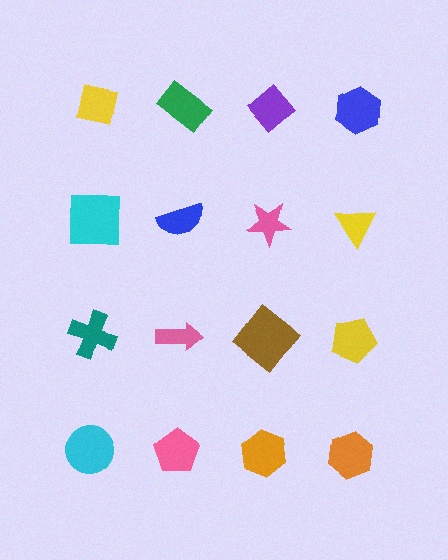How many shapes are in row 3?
4 shapes.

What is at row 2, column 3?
A pink star.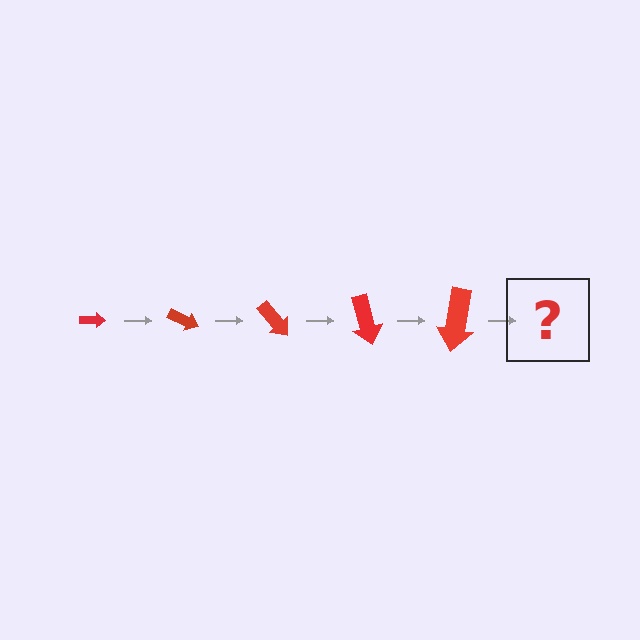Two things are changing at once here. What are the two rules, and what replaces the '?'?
The two rules are that the arrow grows larger each step and it rotates 25 degrees each step. The '?' should be an arrow, larger than the previous one and rotated 125 degrees from the start.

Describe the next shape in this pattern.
It should be an arrow, larger than the previous one and rotated 125 degrees from the start.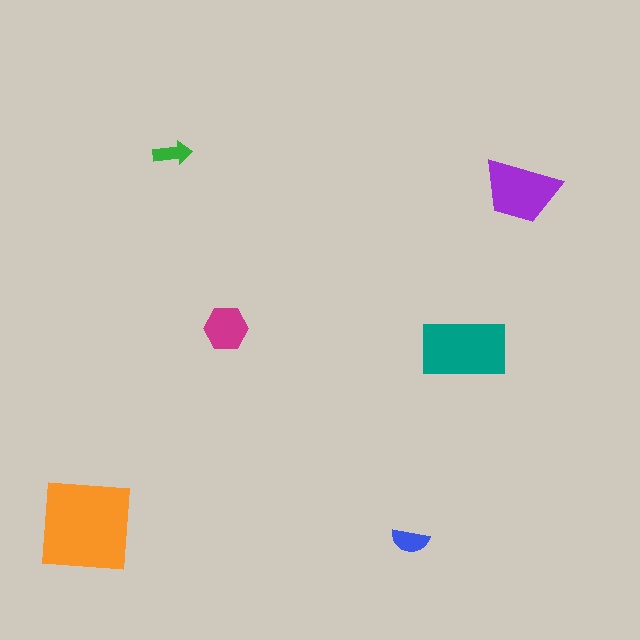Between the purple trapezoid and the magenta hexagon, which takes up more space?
The purple trapezoid.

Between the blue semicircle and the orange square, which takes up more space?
The orange square.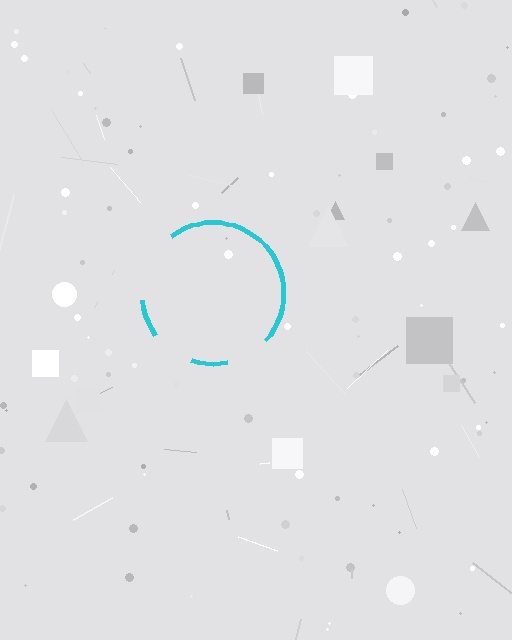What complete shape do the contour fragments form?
The contour fragments form a circle.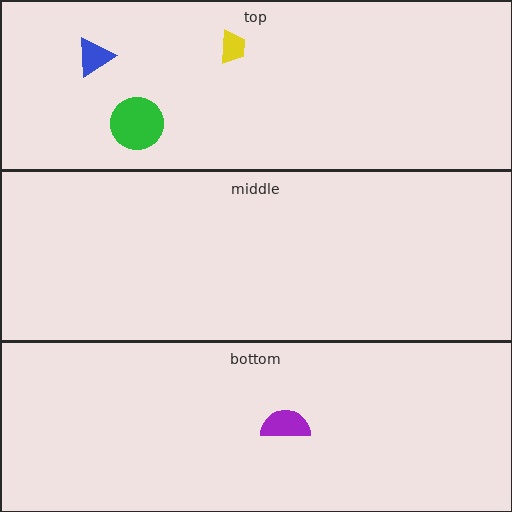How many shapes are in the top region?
3.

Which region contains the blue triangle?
The top region.